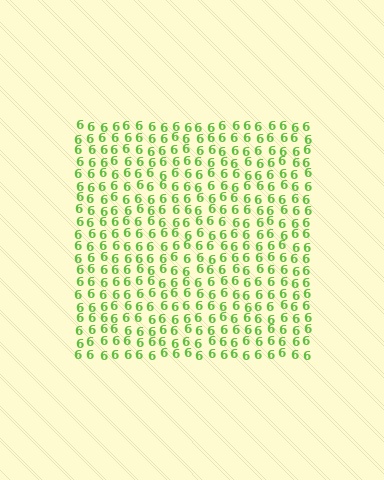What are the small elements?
The small elements are digit 6's.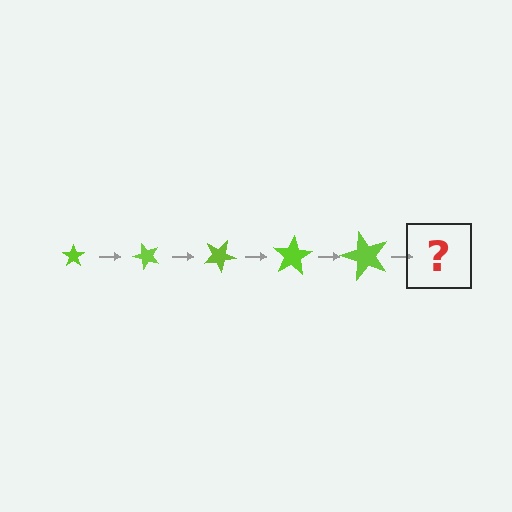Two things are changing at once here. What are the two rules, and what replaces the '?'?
The two rules are that the star grows larger each step and it rotates 50 degrees each step. The '?' should be a star, larger than the previous one and rotated 250 degrees from the start.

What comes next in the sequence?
The next element should be a star, larger than the previous one and rotated 250 degrees from the start.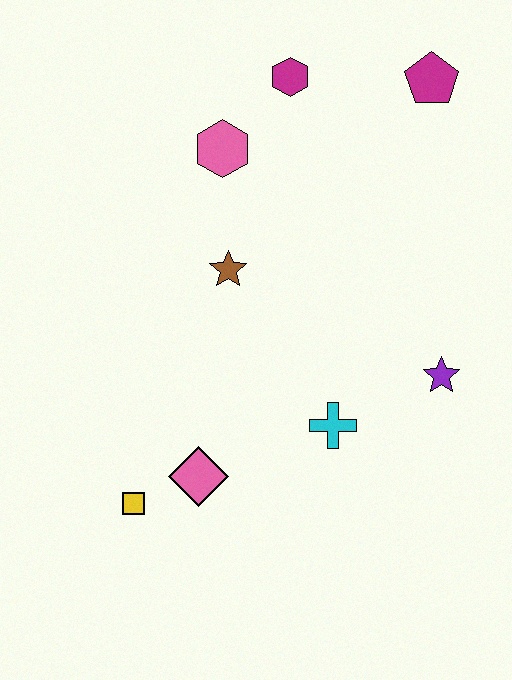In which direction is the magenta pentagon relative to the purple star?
The magenta pentagon is above the purple star.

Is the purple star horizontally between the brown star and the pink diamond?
No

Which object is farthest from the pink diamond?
The magenta pentagon is farthest from the pink diamond.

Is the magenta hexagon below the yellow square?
No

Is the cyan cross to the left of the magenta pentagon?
Yes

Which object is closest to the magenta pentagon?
The magenta hexagon is closest to the magenta pentagon.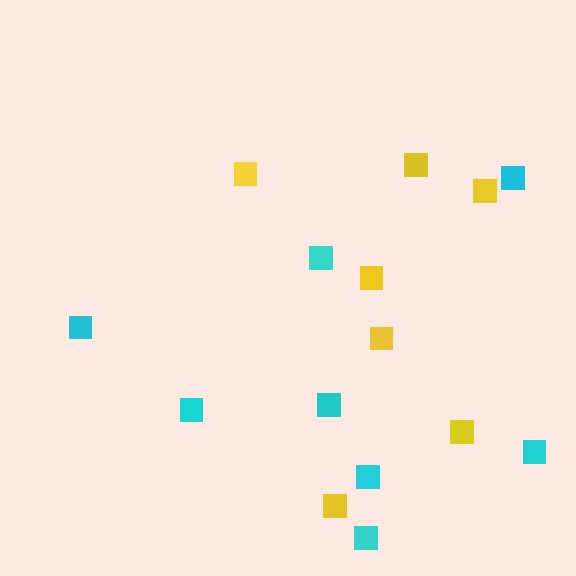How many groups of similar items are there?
There are 2 groups: one group of yellow squares (7) and one group of cyan squares (8).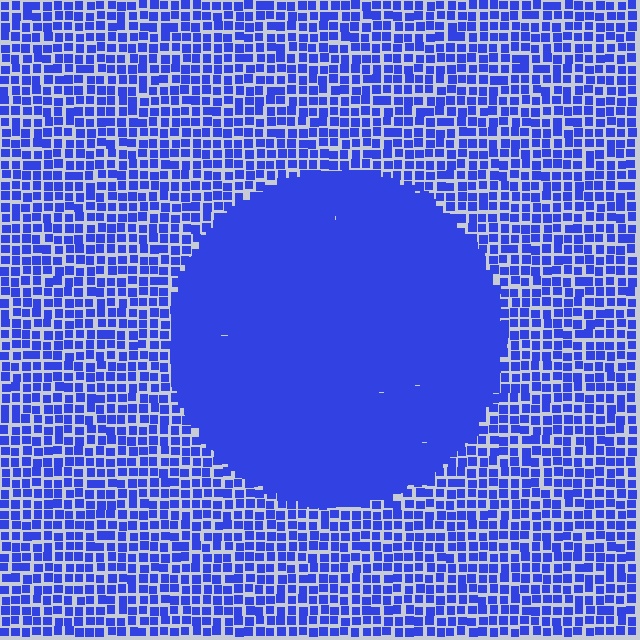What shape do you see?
I see a circle.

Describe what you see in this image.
The image contains small blue elements arranged at two different densities. A circle-shaped region is visible where the elements are more densely packed than the surrounding area.